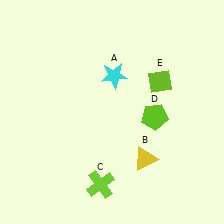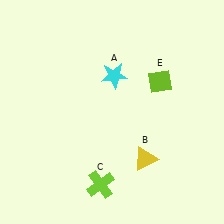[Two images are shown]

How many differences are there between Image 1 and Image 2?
There is 1 difference between the two images.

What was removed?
The lime pentagon (D) was removed in Image 2.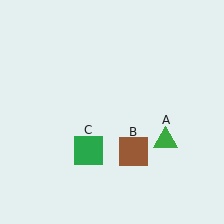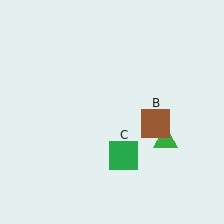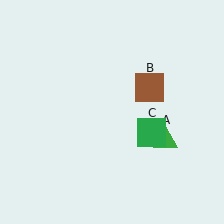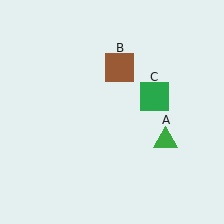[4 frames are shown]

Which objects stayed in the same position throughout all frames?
Green triangle (object A) remained stationary.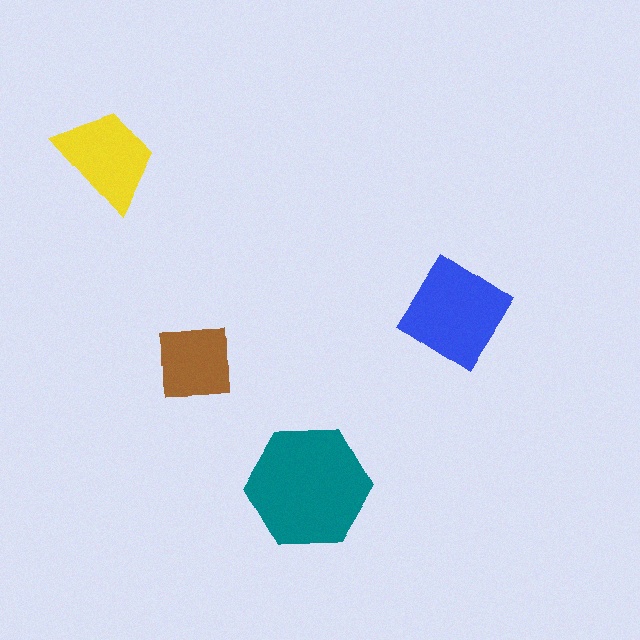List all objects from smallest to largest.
The brown square, the yellow trapezoid, the blue diamond, the teal hexagon.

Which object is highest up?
The yellow trapezoid is topmost.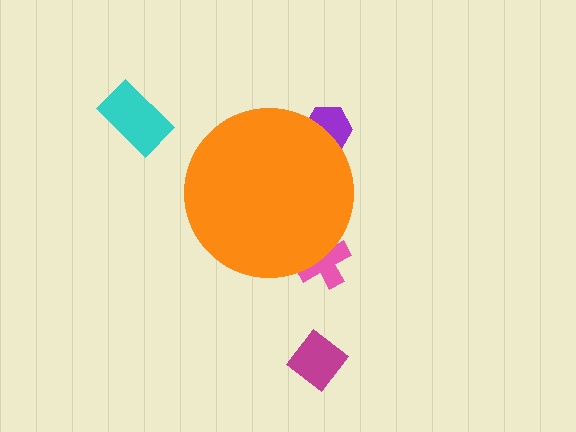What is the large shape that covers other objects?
An orange circle.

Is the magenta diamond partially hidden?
No, the magenta diamond is fully visible.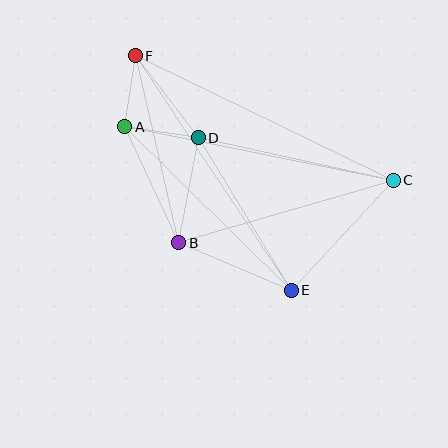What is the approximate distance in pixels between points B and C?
The distance between B and C is approximately 224 pixels.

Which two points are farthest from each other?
Points C and F are farthest from each other.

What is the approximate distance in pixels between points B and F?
The distance between B and F is approximately 192 pixels.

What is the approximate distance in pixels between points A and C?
The distance between A and C is approximately 274 pixels.